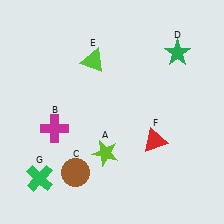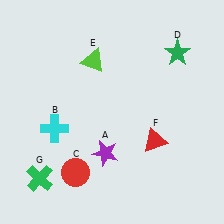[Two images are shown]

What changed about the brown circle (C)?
In Image 1, C is brown. In Image 2, it changed to red.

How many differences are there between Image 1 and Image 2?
There are 3 differences between the two images.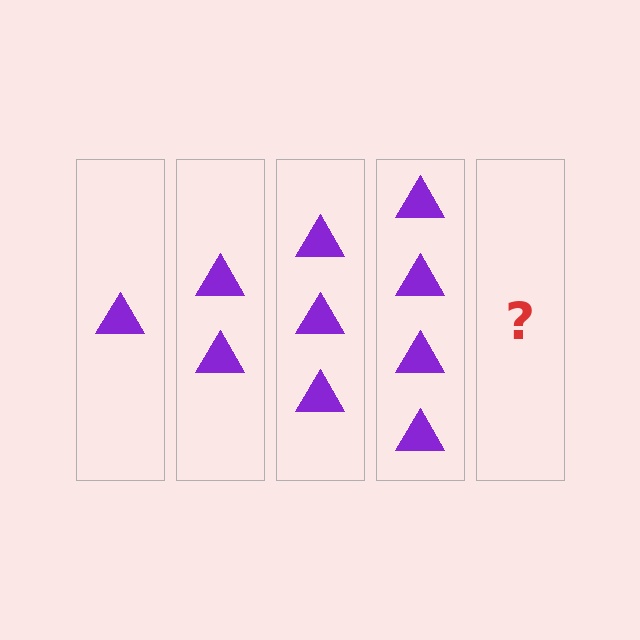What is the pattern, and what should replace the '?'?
The pattern is that each step adds one more triangle. The '?' should be 5 triangles.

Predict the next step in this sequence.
The next step is 5 triangles.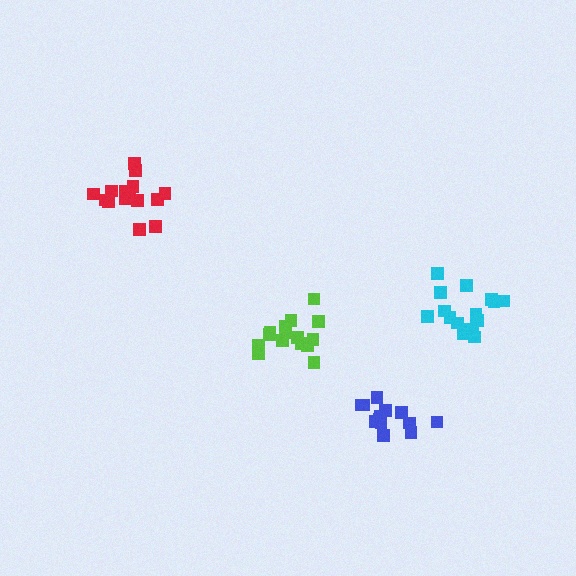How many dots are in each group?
Group 1: 13 dots, Group 2: 16 dots, Group 3: 16 dots, Group 4: 17 dots (62 total).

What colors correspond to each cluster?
The clusters are colored: blue, lime, red, cyan.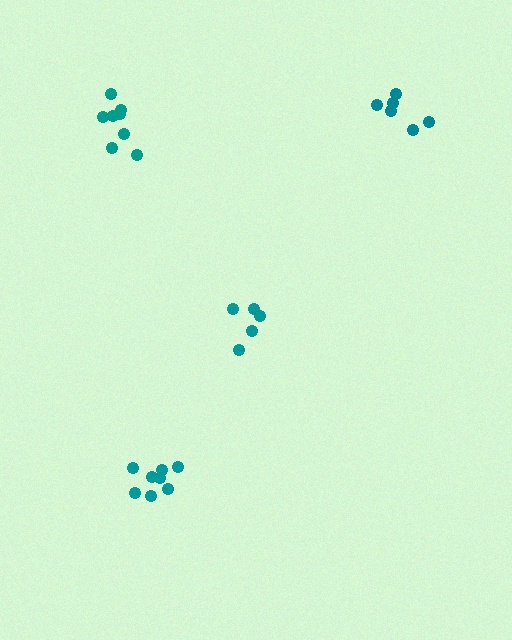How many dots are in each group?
Group 1: 8 dots, Group 2: 8 dots, Group 3: 6 dots, Group 4: 5 dots (27 total).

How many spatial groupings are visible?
There are 4 spatial groupings.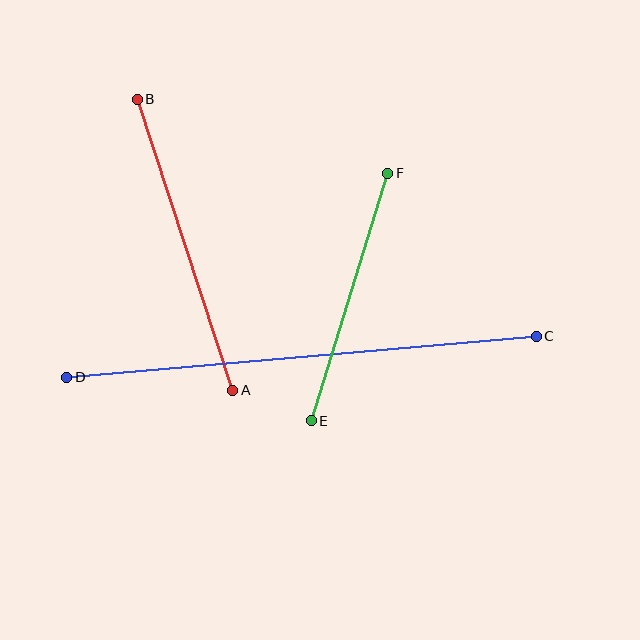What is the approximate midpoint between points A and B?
The midpoint is at approximately (185, 245) pixels.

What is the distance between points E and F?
The distance is approximately 259 pixels.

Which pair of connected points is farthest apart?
Points C and D are farthest apart.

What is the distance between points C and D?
The distance is approximately 472 pixels.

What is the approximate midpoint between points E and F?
The midpoint is at approximately (350, 297) pixels.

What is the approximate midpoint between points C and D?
The midpoint is at approximately (301, 357) pixels.